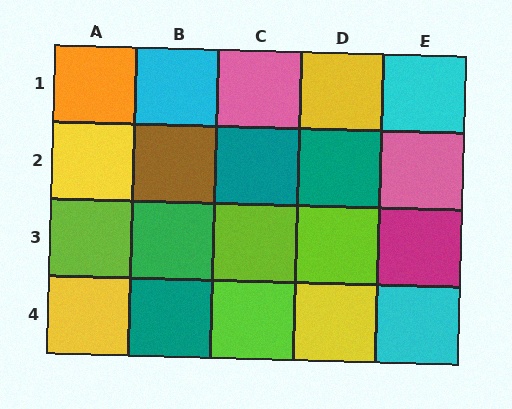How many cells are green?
1 cell is green.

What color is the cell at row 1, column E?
Cyan.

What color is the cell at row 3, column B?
Green.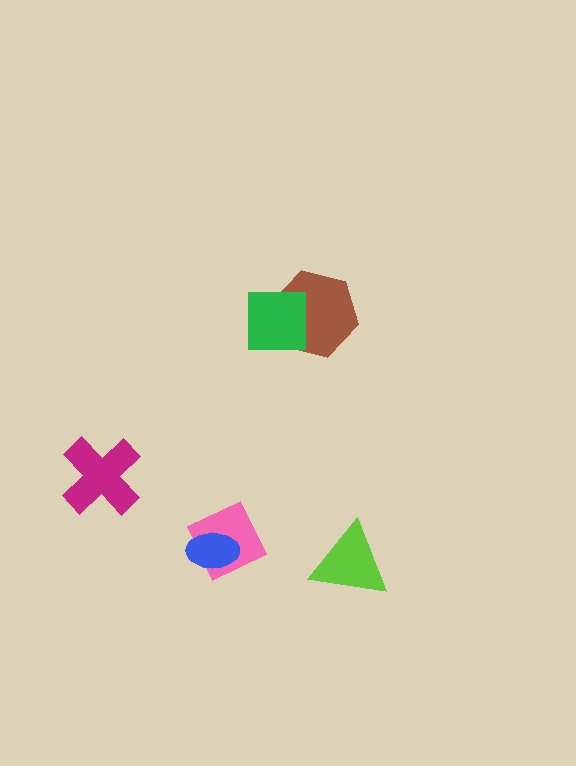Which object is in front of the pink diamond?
The blue ellipse is in front of the pink diamond.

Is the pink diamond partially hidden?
Yes, it is partially covered by another shape.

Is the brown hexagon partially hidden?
Yes, it is partially covered by another shape.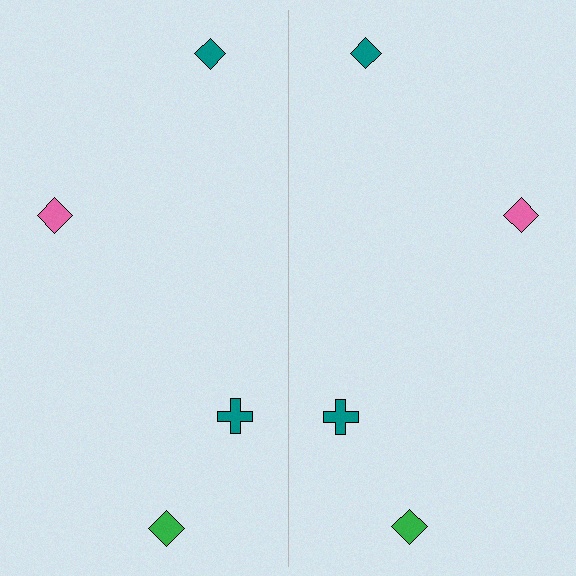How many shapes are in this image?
There are 8 shapes in this image.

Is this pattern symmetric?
Yes, this pattern has bilateral (reflection) symmetry.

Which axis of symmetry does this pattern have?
The pattern has a vertical axis of symmetry running through the center of the image.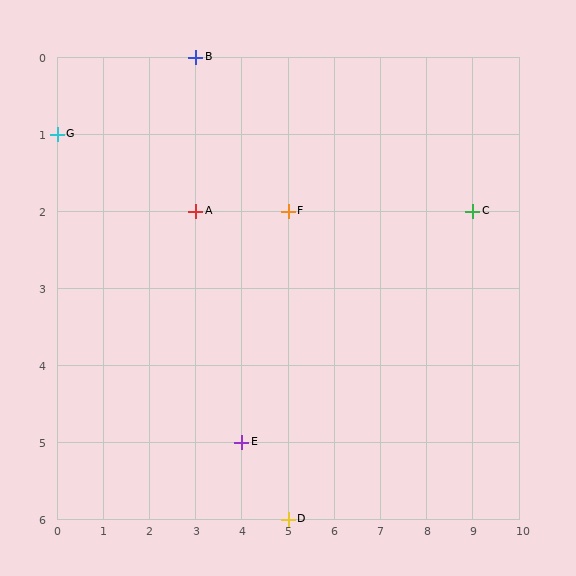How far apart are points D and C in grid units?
Points D and C are 4 columns and 4 rows apart (about 5.7 grid units diagonally).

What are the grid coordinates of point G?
Point G is at grid coordinates (0, 1).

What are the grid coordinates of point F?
Point F is at grid coordinates (5, 2).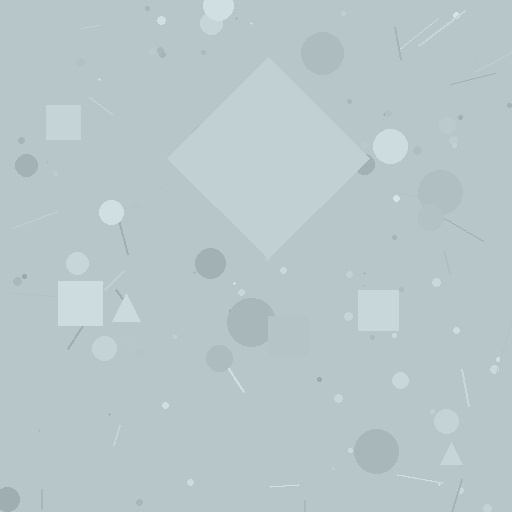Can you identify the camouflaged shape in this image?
The camouflaged shape is a diamond.